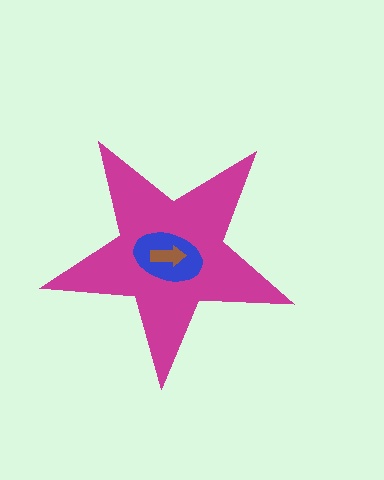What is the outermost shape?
The magenta star.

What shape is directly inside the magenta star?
The blue ellipse.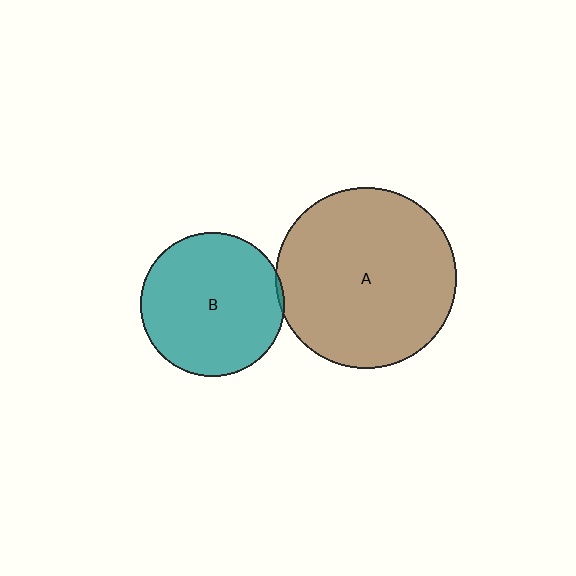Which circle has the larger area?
Circle A (brown).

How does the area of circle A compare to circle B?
Approximately 1.6 times.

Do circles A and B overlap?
Yes.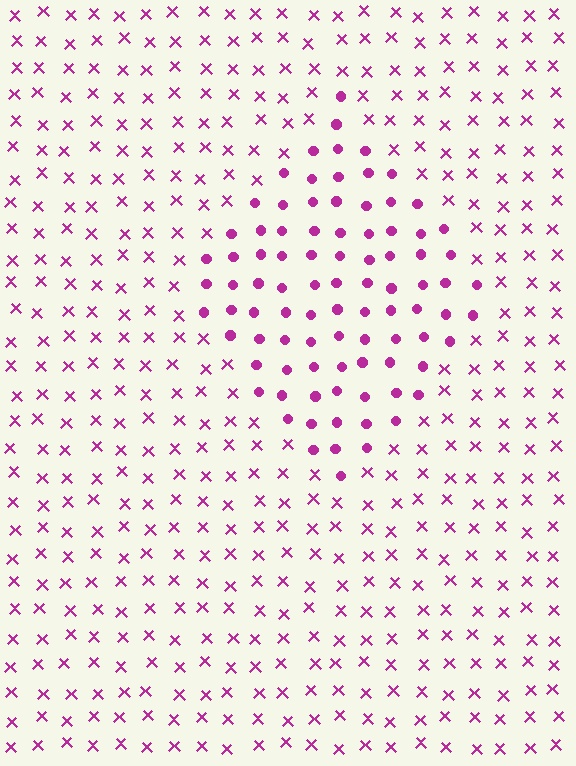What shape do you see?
I see a diamond.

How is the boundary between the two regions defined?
The boundary is defined by a change in element shape: circles inside vs. X marks outside. All elements share the same color and spacing.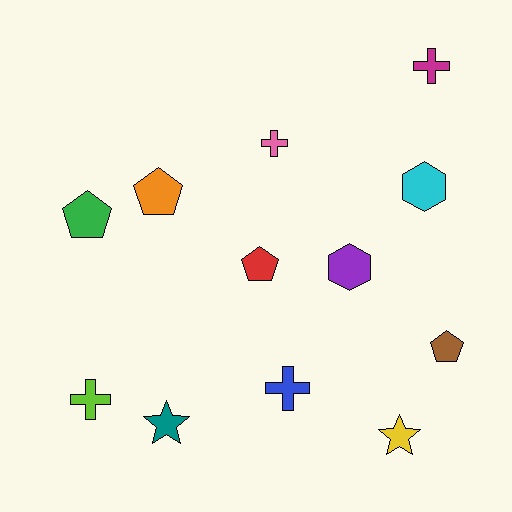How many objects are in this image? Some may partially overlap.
There are 12 objects.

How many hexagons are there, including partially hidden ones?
There are 2 hexagons.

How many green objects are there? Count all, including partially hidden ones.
There is 1 green object.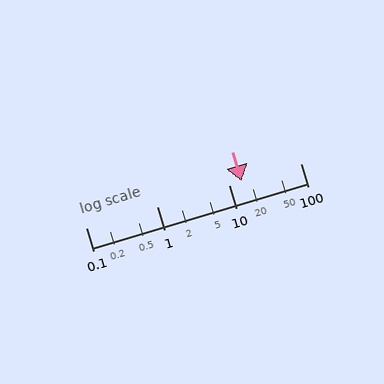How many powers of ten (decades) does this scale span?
The scale spans 3 decades, from 0.1 to 100.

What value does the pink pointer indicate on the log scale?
The pointer indicates approximately 15.